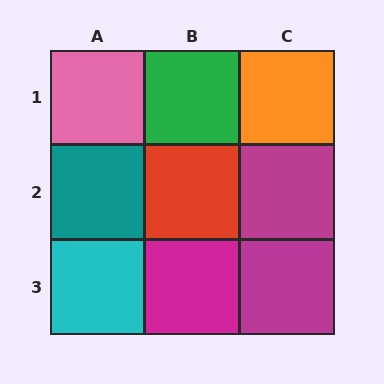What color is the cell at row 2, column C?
Magenta.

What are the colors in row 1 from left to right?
Pink, green, orange.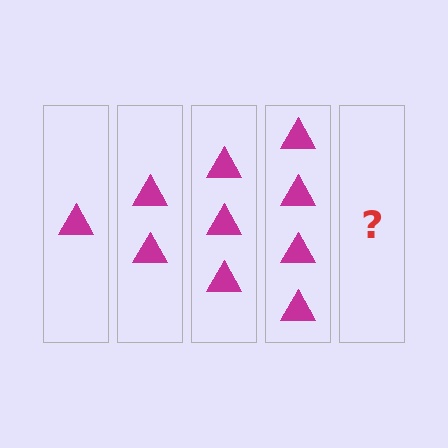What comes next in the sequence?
The next element should be 5 triangles.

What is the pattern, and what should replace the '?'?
The pattern is that each step adds one more triangle. The '?' should be 5 triangles.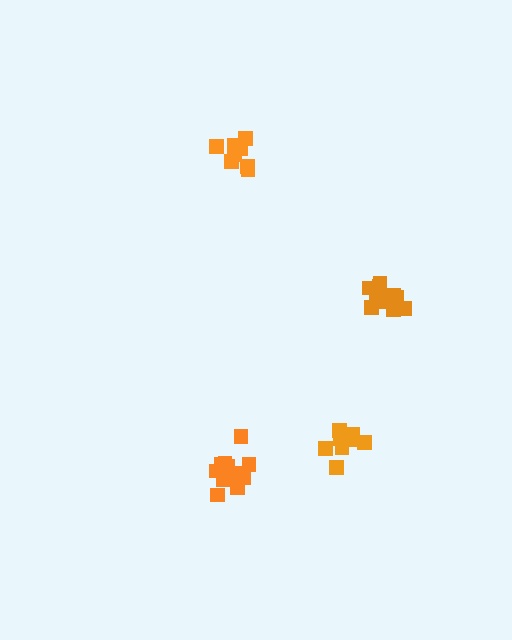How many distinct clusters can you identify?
There are 4 distinct clusters.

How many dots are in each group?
Group 1: 13 dots, Group 2: 9 dots, Group 3: 9 dots, Group 4: 12 dots (43 total).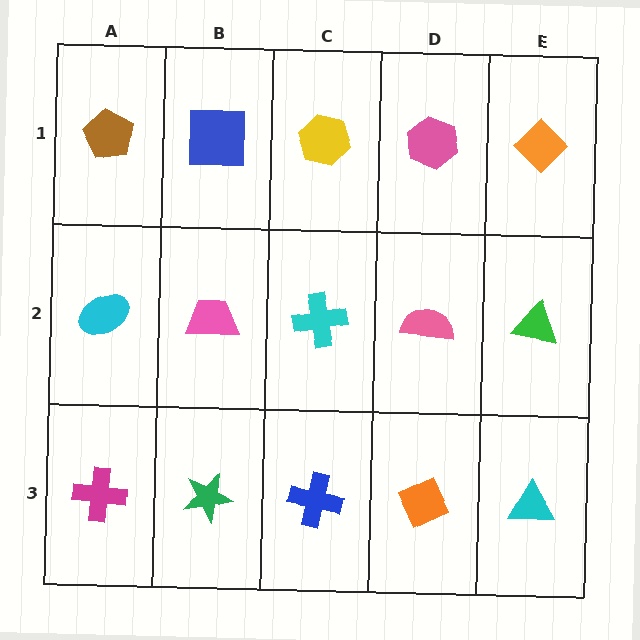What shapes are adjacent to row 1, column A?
A cyan ellipse (row 2, column A), a blue square (row 1, column B).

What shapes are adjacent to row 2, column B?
A blue square (row 1, column B), a green star (row 3, column B), a cyan ellipse (row 2, column A), a cyan cross (row 2, column C).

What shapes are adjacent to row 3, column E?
A green triangle (row 2, column E), an orange diamond (row 3, column D).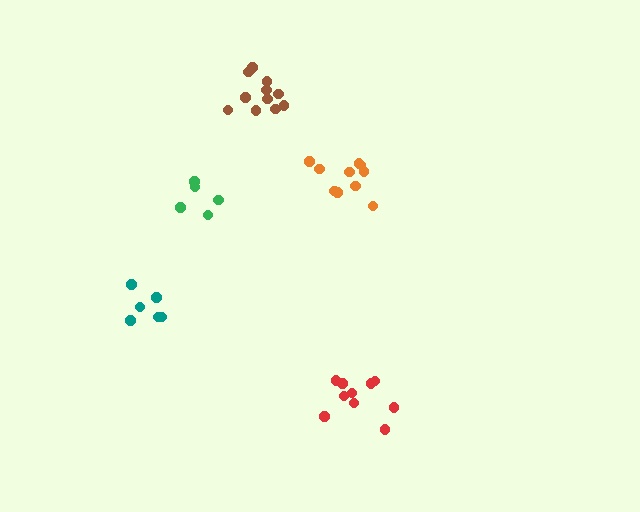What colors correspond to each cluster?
The clusters are colored: brown, red, orange, teal, green.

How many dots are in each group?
Group 1: 11 dots, Group 2: 10 dots, Group 3: 10 dots, Group 4: 6 dots, Group 5: 5 dots (42 total).